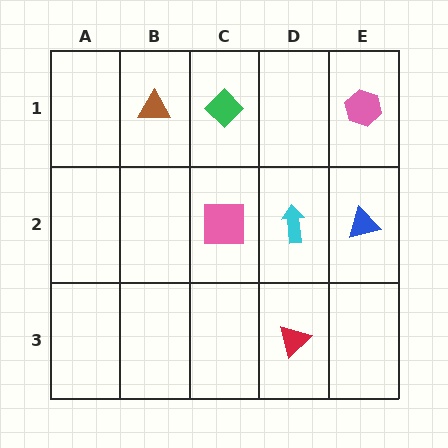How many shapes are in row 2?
3 shapes.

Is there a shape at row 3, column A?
No, that cell is empty.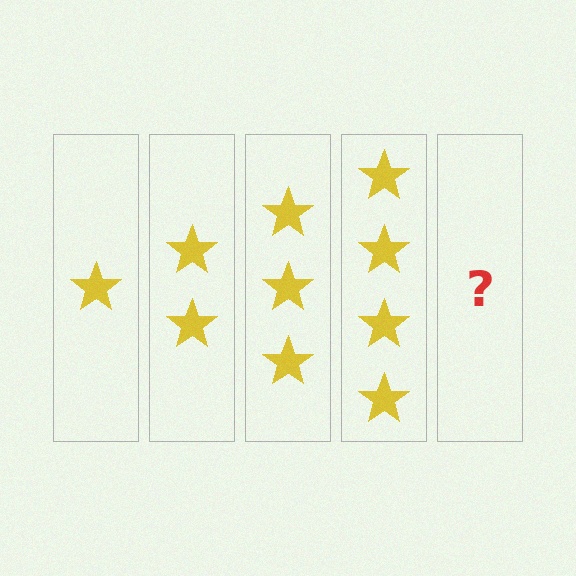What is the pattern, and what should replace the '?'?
The pattern is that each step adds one more star. The '?' should be 5 stars.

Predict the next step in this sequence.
The next step is 5 stars.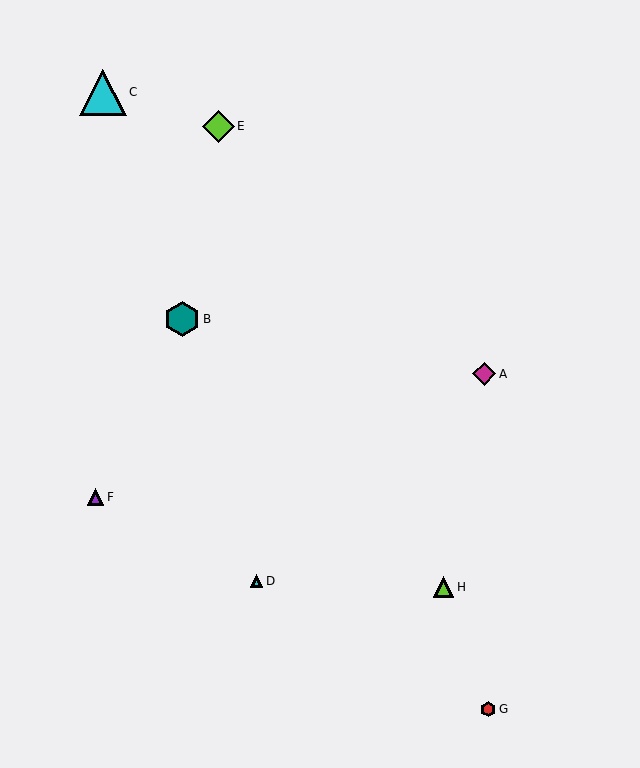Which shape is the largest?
The cyan triangle (labeled C) is the largest.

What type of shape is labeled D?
Shape D is a cyan triangle.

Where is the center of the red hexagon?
The center of the red hexagon is at (488, 709).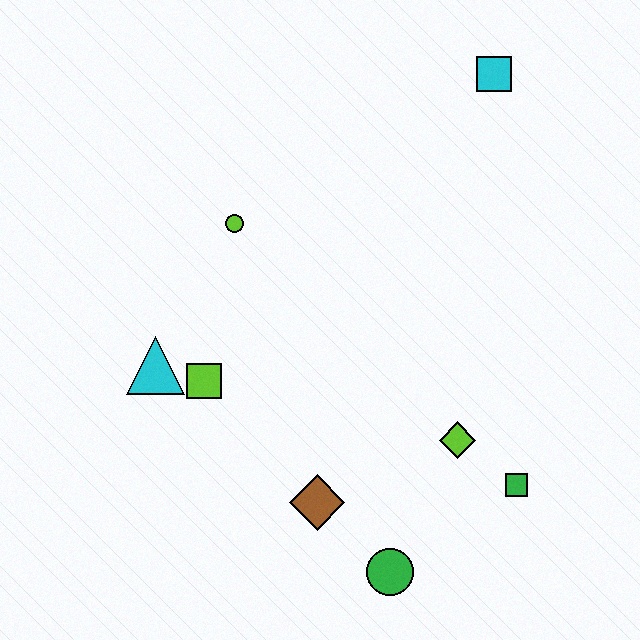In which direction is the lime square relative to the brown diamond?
The lime square is above the brown diamond.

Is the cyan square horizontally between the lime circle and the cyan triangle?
No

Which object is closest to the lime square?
The cyan triangle is closest to the lime square.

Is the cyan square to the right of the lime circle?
Yes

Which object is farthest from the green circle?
The cyan square is farthest from the green circle.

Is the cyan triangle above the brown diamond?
Yes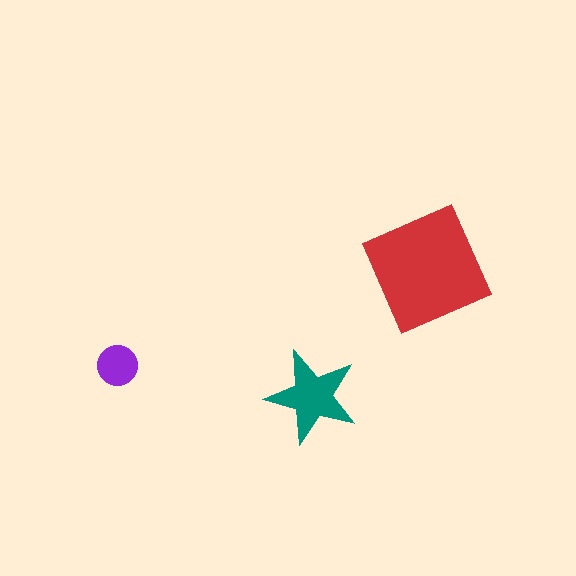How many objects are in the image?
There are 3 objects in the image.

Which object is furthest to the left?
The purple circle is leftmost.